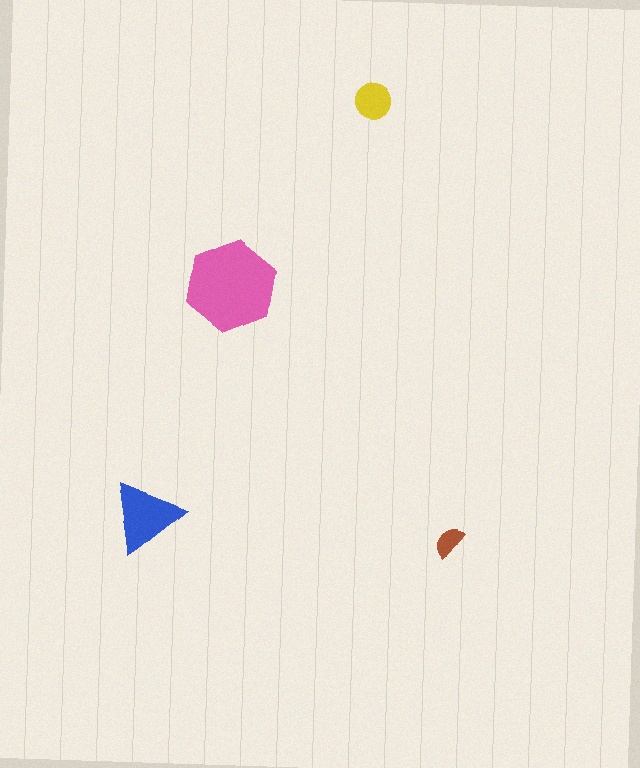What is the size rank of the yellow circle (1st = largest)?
3rd.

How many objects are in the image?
There are 4 objects in the image.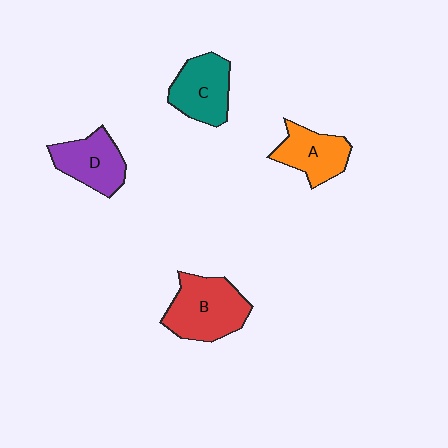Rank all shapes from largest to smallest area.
From largest to smallest: B (red), C (teal), D (purple), A (orange).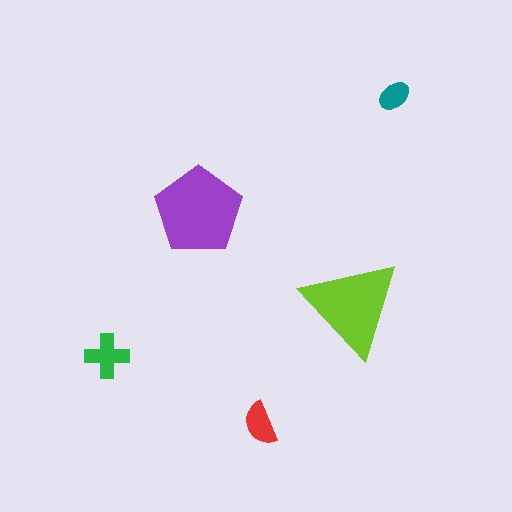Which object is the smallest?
The teal ellipse.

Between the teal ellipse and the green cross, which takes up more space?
The green cross.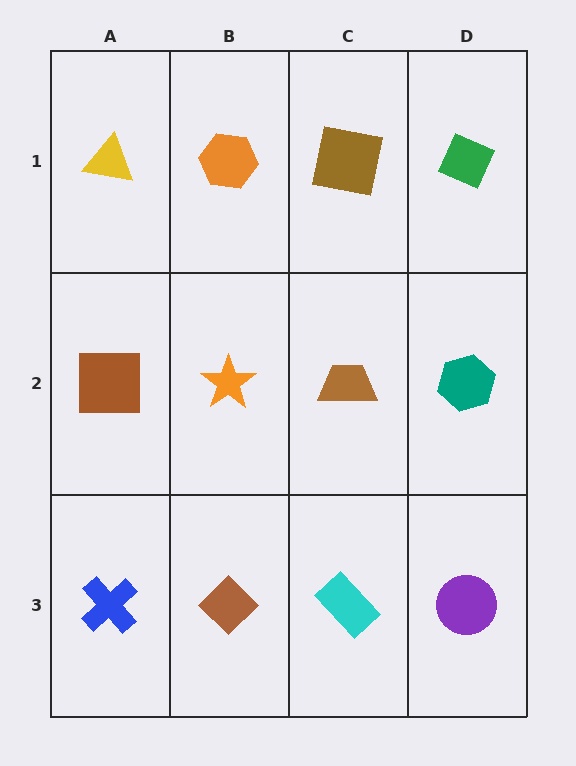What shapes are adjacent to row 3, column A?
A brown square (row 2, column A), a brown diamond (row 3, column B).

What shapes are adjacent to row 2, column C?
A brown square (row 1, column C), a cyan rectangle (row 3, column C), an orange star (row 2, column B), a teal hexagon (row 2, column D).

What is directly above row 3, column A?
A brown square.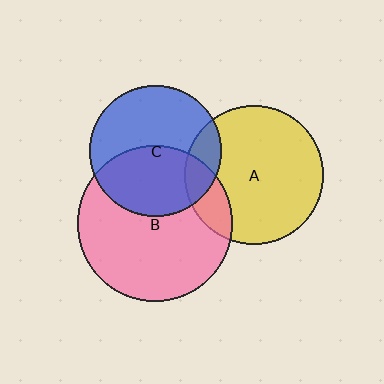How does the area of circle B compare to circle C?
Approximately 1.4 times.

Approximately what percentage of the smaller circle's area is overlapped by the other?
Approximately 45%.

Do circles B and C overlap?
Yes.